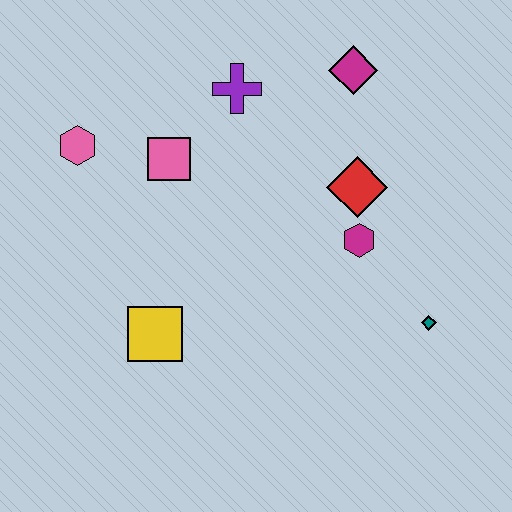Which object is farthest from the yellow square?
The magenta diamond is farthest from the yellow square.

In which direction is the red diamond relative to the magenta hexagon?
The red diamond is above the magenta hexagon.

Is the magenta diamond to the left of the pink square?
No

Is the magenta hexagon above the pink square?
No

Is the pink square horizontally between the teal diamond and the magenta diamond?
No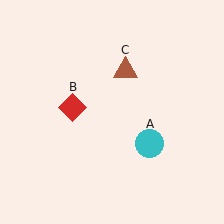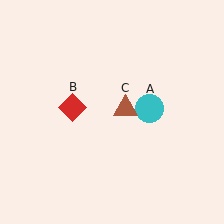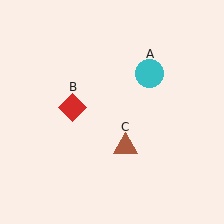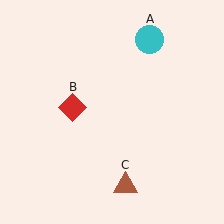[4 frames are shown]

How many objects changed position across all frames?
2 objects changed position: cyan circle (object A), brown triangle (object C).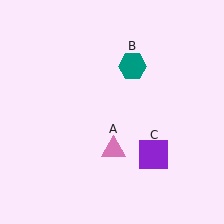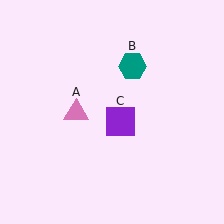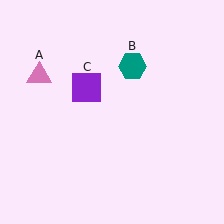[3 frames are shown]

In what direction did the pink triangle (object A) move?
The pink triangle (object A) moved up and to the left.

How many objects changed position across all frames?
2 objects changed position: pink triangle (object A), purple square (object C).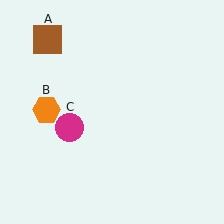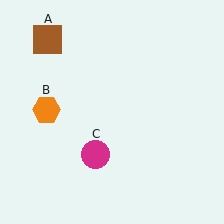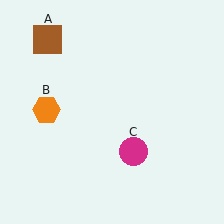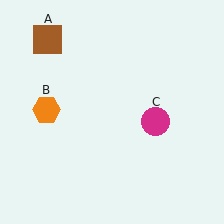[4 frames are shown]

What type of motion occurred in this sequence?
The magenta circle (object C) rotated counterclockwise around the center of the scene.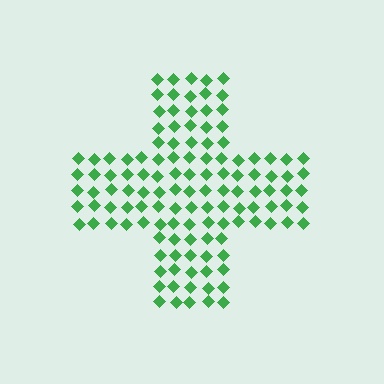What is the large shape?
The large shape is a cross.